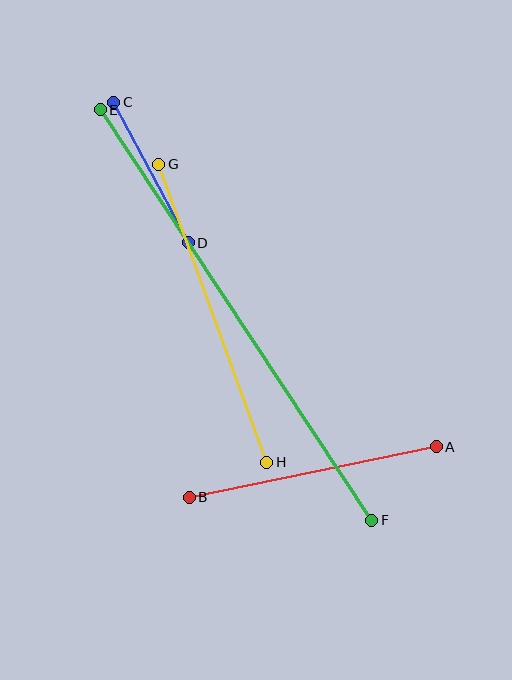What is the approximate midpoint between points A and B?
The midpoint is at approximately (313, 472) pixels.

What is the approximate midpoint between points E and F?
The midpoint is at approximately (236, 315) pixels.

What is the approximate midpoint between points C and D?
The midpoint is at approximately (151, 172) pixels.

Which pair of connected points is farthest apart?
Points E and F are farthest apart.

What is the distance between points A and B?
The distance is approximately 252 pixels.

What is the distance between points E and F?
The distance is approximately 492 pixels.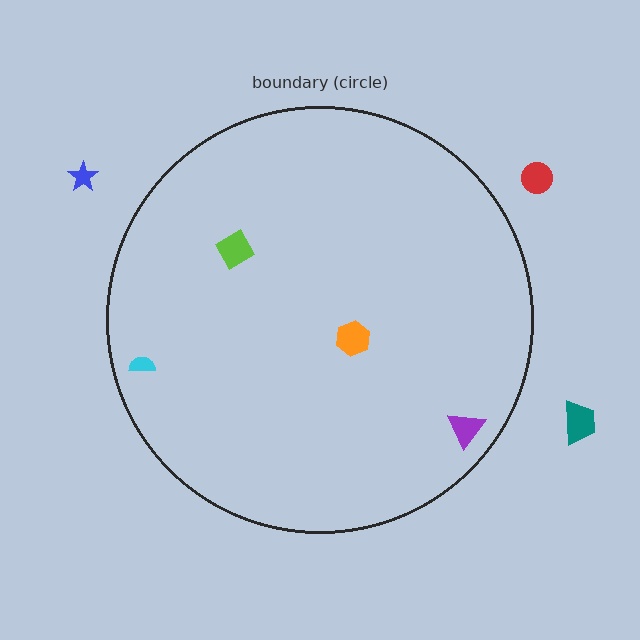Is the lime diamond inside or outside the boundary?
Inside.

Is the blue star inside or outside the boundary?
Outside.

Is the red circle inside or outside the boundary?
Outside.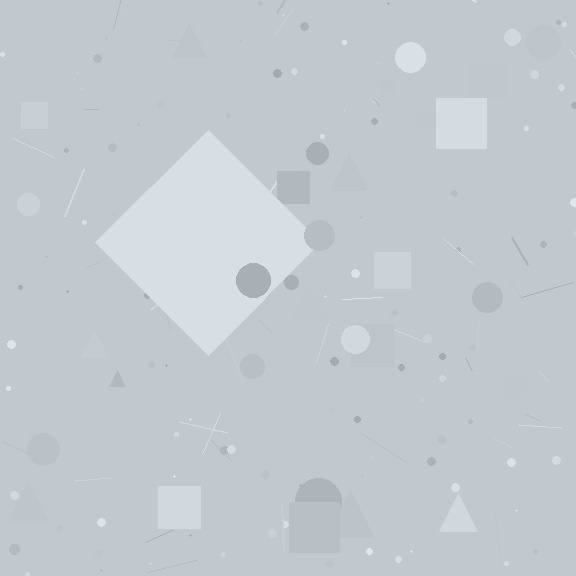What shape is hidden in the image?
A diamond is hidden in the image.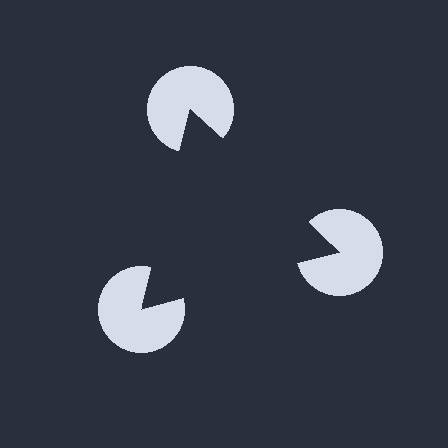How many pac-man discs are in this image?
There are 3 — one at each vertex of the illusory triangle.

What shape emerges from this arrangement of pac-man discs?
An illusory triangle — its edges are inferred from the aligned wedge cuts in the pac-man discs, not physically drawn.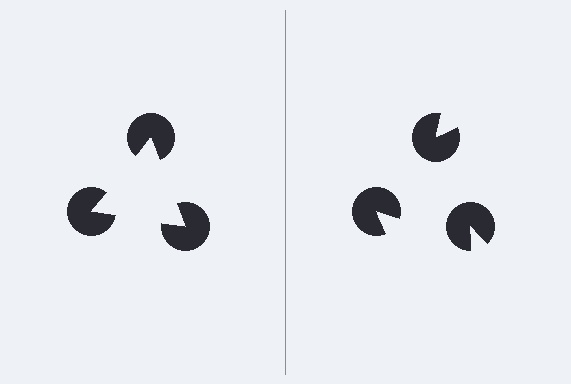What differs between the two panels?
The pac-man discs are positioned identically on both sides; only the wedge orientations differ. On the left they align to a triangle; on the right they are misaligned.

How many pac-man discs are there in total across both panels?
6 — 3 on each side.